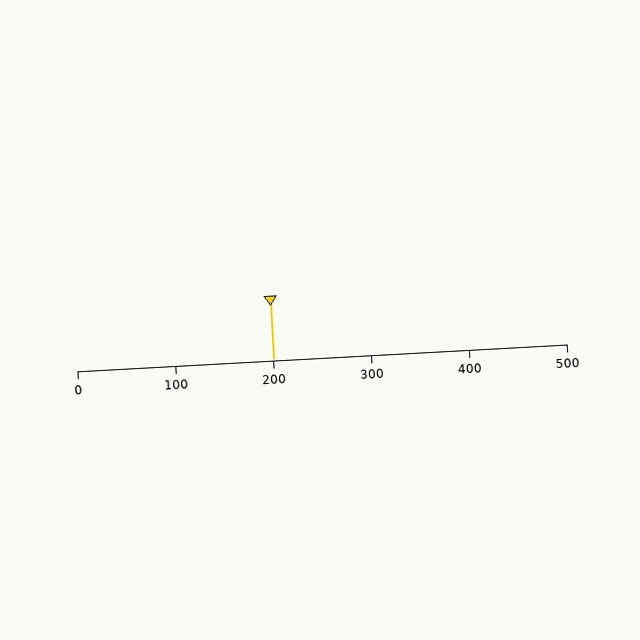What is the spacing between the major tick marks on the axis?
The major ticks are spaced 100 apart.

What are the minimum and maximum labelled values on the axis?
The axis runs from 0 to 500.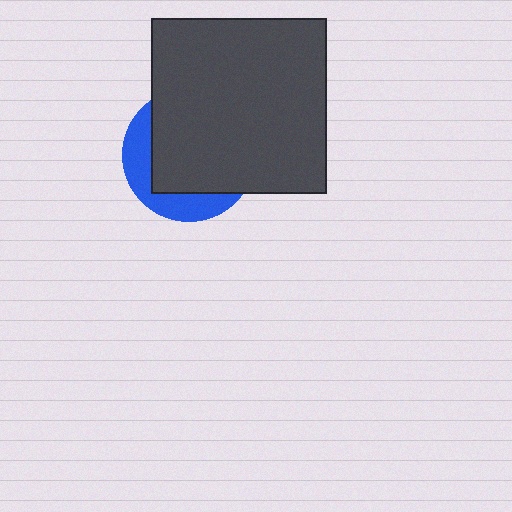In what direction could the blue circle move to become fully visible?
The blue circle could move toward the lower-left. That would shift it out from behind the dark gray square entirely.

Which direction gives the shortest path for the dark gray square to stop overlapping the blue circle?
Moving toward the upper-right gives the shortest separation.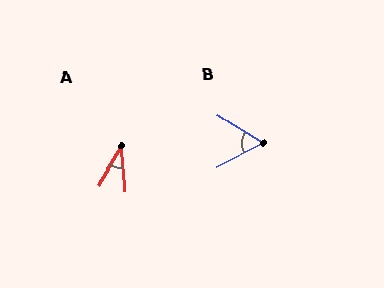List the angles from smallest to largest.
A (33°), B (60°).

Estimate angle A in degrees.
Approximately 33 degrees.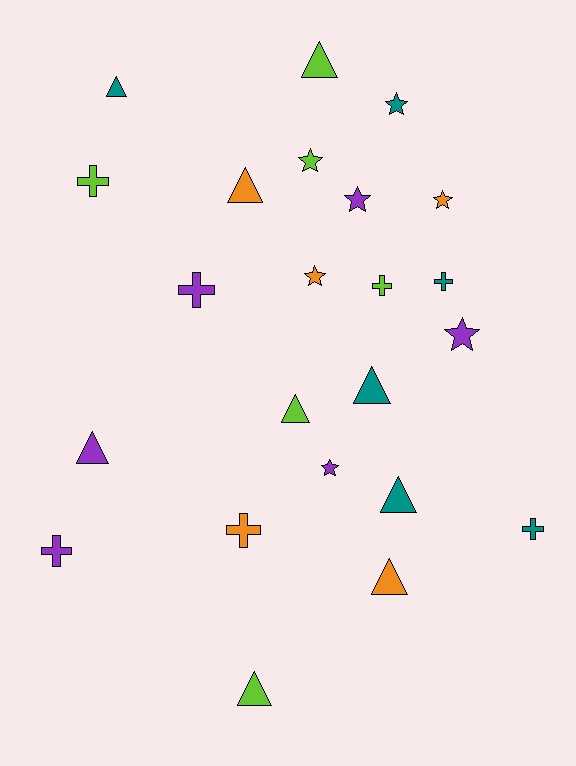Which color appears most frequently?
Teal, with 6 objects.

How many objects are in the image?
There are 23 objects.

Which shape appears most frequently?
Triangle, with 9 objects.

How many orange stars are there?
There are 2 orange stars.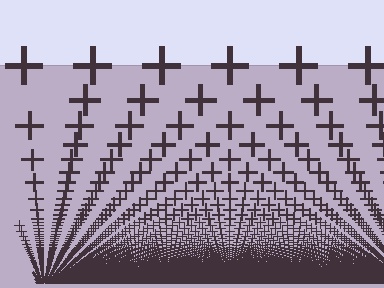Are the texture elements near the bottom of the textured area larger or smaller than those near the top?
Smaller. The gradient is inverted — elements near the bottom are smaller and denser.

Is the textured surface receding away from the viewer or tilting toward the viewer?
The surface appears to tilt toward the viewer. Texture elements get larger and sparser toward the top.